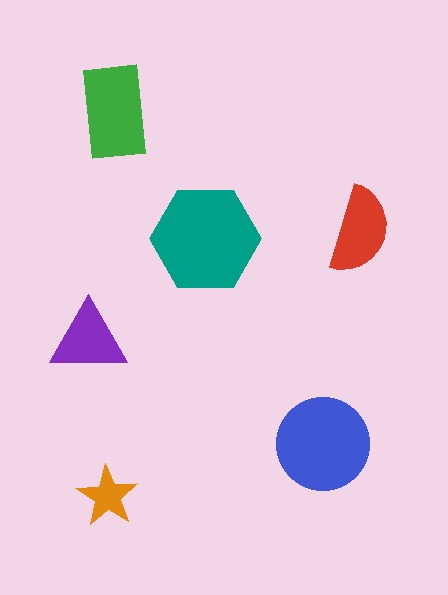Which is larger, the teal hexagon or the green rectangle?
The teal hexagon.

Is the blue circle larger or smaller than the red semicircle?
Larger.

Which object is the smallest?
The orange star.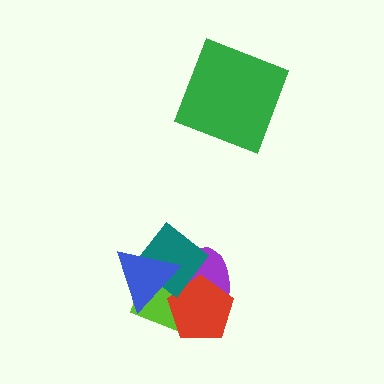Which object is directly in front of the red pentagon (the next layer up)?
The teal diamond is directly in front of the red pentagon.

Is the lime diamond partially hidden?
Yes, it is partially covered by another shape.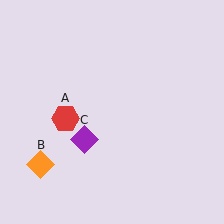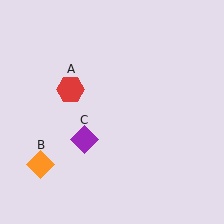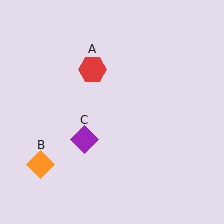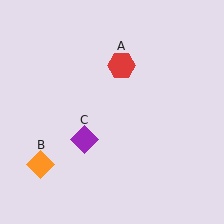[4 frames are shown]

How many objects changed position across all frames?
1 object changed position: red hexagon (object A).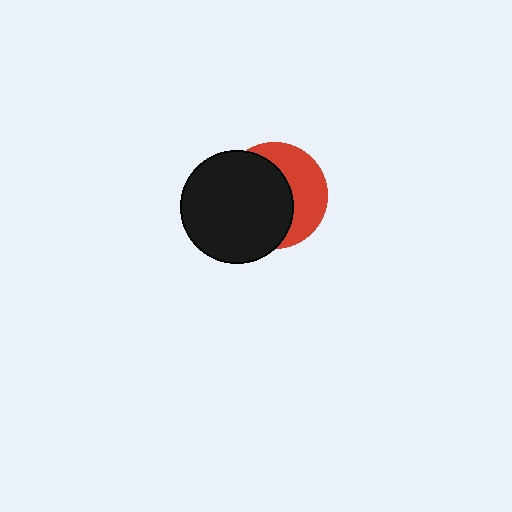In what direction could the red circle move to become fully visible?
The red circle could move right. That would shift it out from behind the black circle entirely.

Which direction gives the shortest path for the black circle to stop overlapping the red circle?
Moving left gives the shortest separation.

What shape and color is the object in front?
The object in front is a black circle.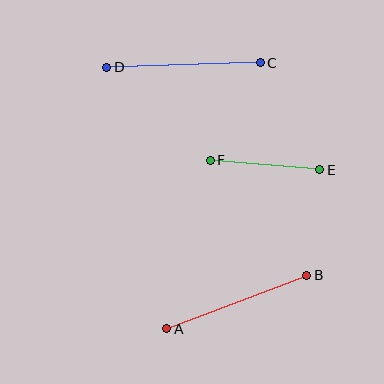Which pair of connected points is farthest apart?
Points C and D are farthest apart.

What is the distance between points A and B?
The distance is approximately 150 pixels.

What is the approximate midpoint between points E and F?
The midpoint is at approximately (265, 165) pixels.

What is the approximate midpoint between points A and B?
The midpoint is at approximately (237, 302) pixels.